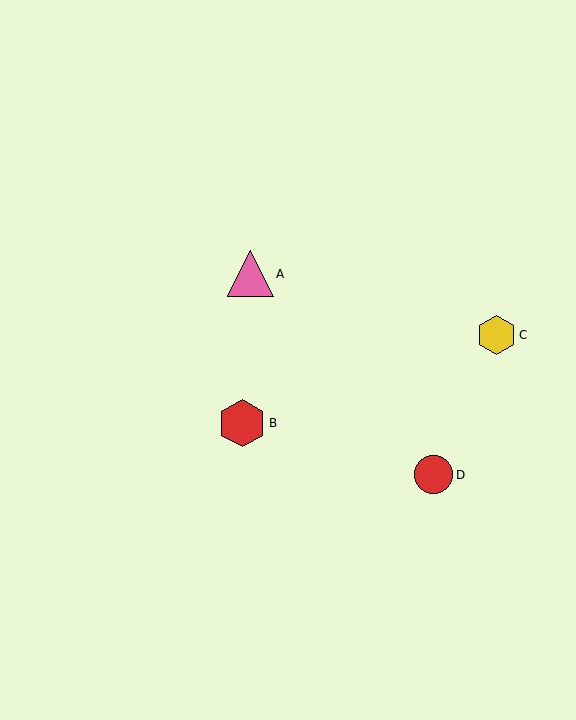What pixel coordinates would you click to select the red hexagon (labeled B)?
Click at (242, 423) to select the red hexagon B.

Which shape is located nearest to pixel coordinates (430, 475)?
The red circle (labeled D) at (434, 475) is nearest to that location.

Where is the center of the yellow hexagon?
The center of the yellow hexagon is at (496, 335).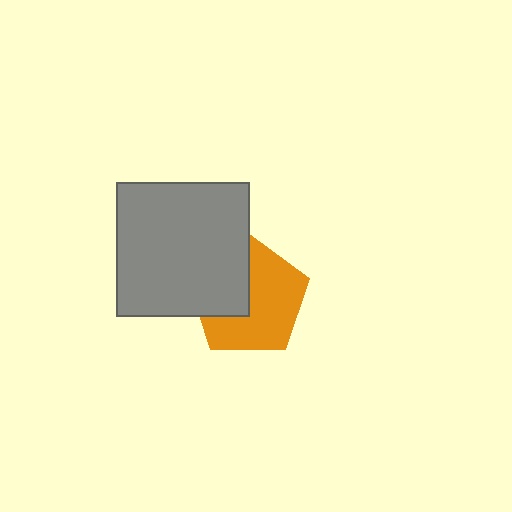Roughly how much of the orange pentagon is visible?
About half of it is visible (roughly 63%).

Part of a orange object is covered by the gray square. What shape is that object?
It is a pentagon.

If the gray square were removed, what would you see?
You would see the complete orange pentagon.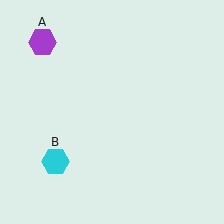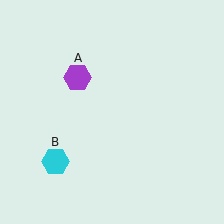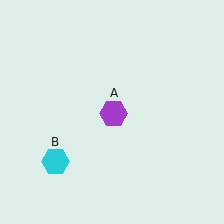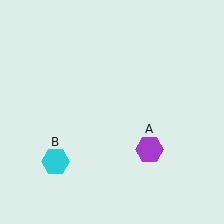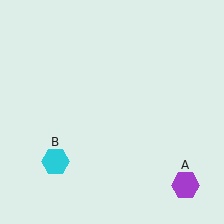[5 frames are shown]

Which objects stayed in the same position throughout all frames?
Cyan hexagon (object B) remained stationary.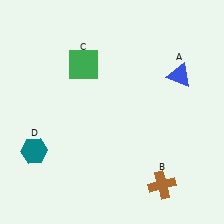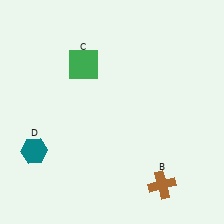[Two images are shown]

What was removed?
The blue triangle (A) was removed in Image 2.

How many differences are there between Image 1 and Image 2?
There is 1 difference between the two images.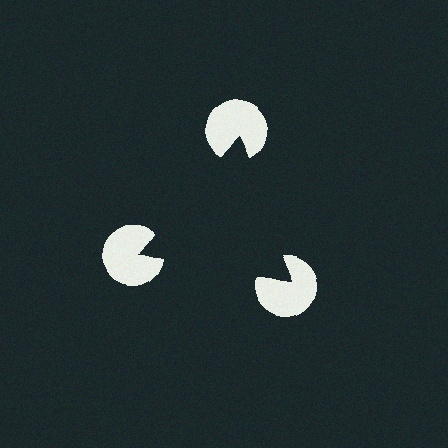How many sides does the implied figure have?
3 sides.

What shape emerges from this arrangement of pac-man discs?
An illusory triangle — its edges are inferred from the aligned wedge cuts in the pac-man discs, not physically drawn.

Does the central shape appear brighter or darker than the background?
It typically appears slightly darker than the background, even though no actual brightness change is drawn.